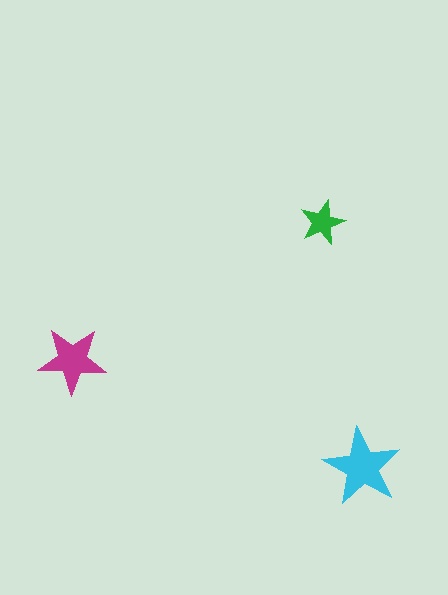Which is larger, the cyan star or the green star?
The cyan one.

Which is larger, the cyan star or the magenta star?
The cyan one.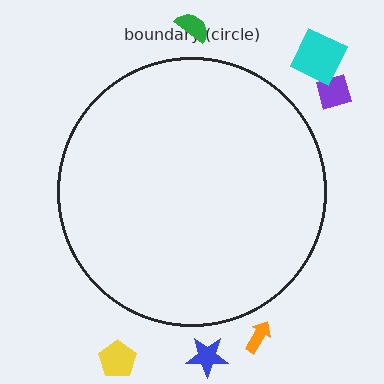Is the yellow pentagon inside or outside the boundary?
Outside.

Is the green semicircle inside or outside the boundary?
Outside.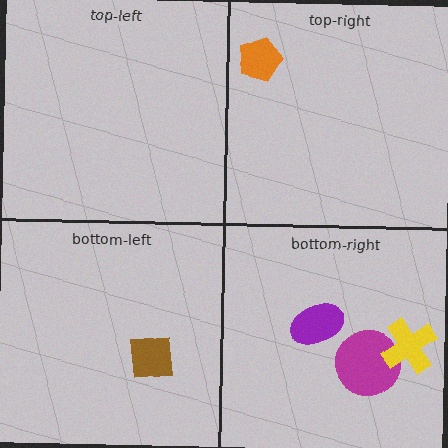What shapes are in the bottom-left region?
The brown square.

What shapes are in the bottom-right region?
The magenta circle, the yellow cross, the purple ellipse.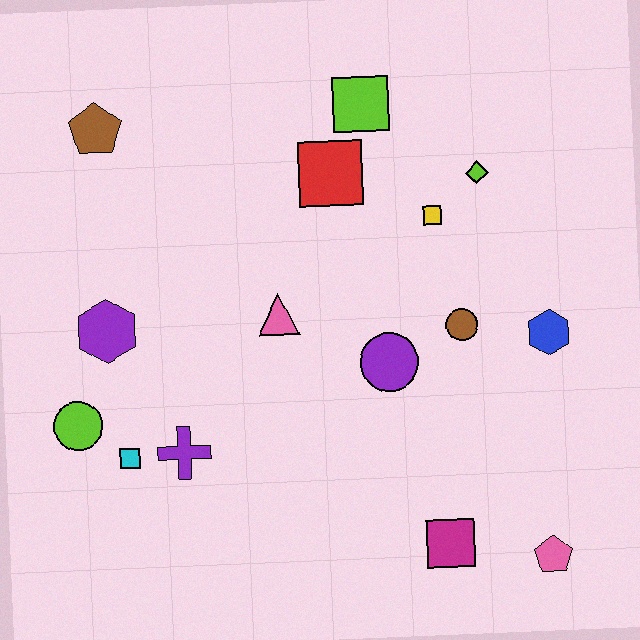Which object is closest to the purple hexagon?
The lime circle is closest to the purple hexagon.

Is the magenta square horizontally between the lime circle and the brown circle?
Yes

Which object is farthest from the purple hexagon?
The pink pentagon is farthest from the purple hexagon.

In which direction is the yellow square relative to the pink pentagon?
The yellow square is above the pink pentagon.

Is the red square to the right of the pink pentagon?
No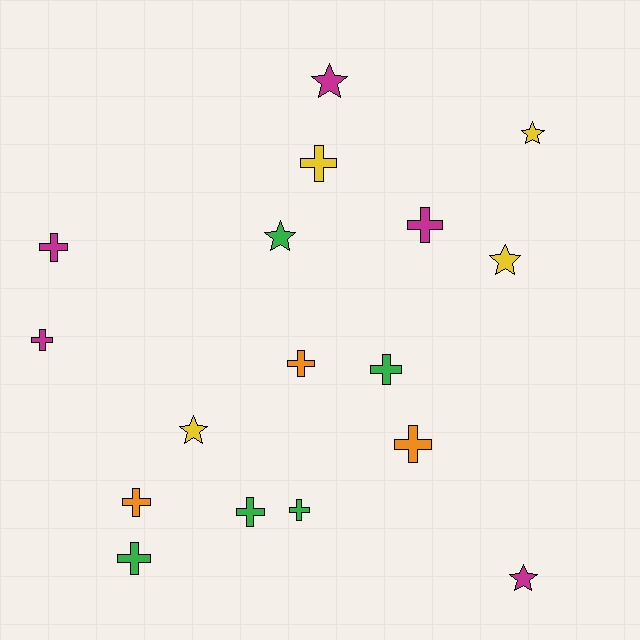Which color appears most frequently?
Green, with 5 objects.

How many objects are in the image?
There are 17 objects.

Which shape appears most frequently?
Cross, with 11 objects.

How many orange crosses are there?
There are 3 orange crosses.